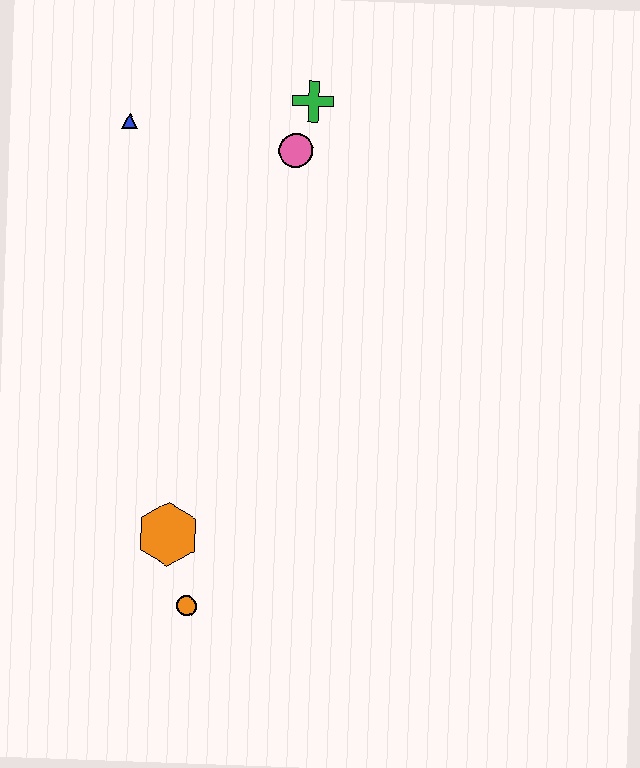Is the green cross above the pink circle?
Yes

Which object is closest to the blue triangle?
The pink circle is closest to the blue triangle.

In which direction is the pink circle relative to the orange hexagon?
The pink circle is above the orange hexagon.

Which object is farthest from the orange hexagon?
The green cross is farthest from the orange hexagon.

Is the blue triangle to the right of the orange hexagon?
No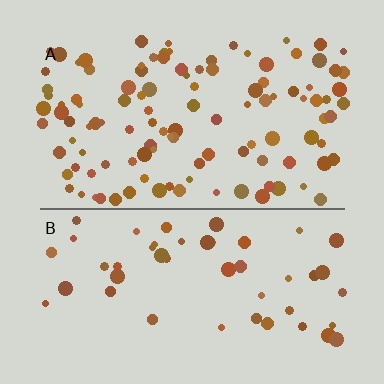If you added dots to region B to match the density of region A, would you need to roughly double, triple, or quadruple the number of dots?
Approximately double.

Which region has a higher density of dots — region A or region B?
A (the top).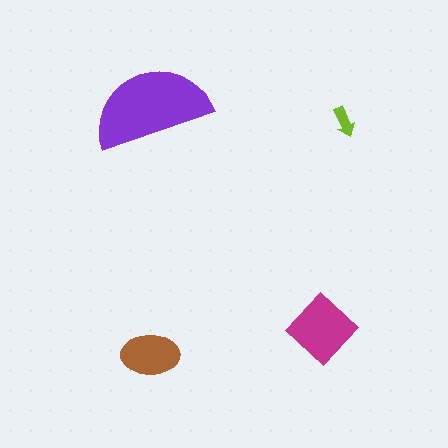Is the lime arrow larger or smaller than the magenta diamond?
Smaller.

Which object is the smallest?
The lime arrow.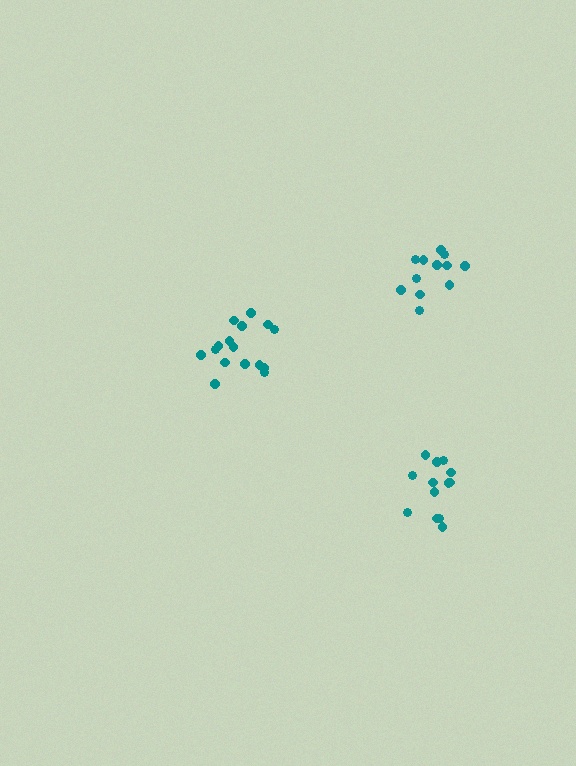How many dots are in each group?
Group 1: 12 dots, Group 2: 16 dots, Group 3: 13 dots (41 total).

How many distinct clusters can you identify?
There are 3 distinct clusters.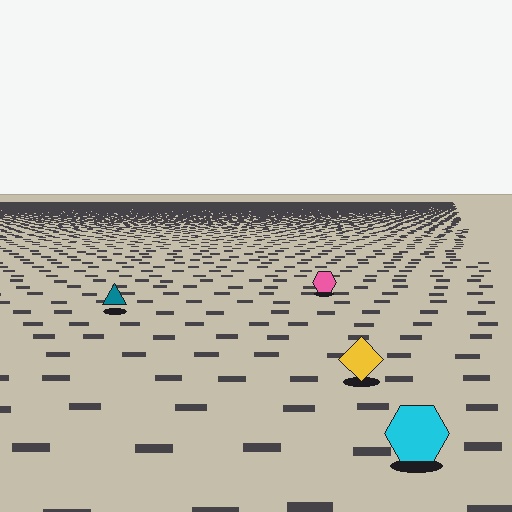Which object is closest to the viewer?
The cyan hexagon is closest. The texture marks near it are larger and more spread out.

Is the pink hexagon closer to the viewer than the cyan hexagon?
No. The cyan hexagon is closer — you can tell from the texture gradient: the ground texture is coarser near it.